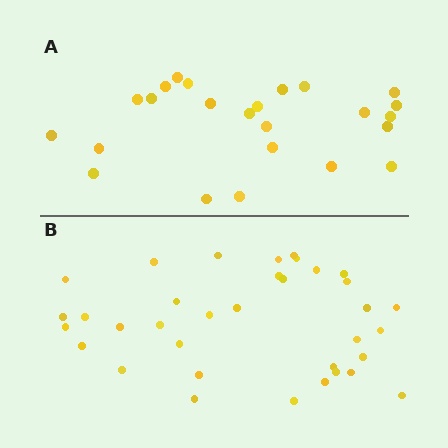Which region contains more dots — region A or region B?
Region B (the bottom region) has more dots.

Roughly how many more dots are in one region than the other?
Region B has roughly 12 or so more dots than region A.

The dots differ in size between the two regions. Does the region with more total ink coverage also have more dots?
No. Region A has more total ink coverage because its dots are larger, but region B actually contains more individual dots. Total area can be misleading — the number of items is what matters here.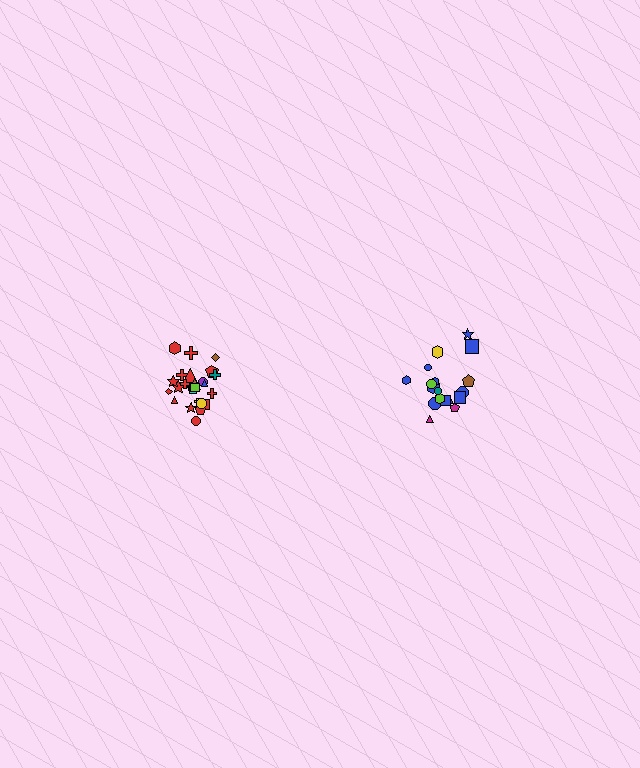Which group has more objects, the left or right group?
The left group.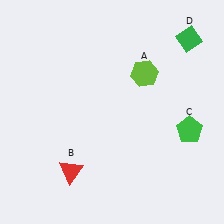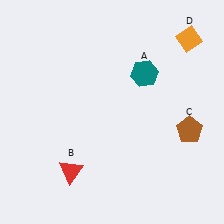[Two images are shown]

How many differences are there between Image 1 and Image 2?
There are 3 differences between the two images.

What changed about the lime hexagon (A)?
In Image 1, A is lime. In Image 2, it changed to teal.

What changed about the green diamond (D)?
In Image 1, D is green. In Image 2, it changed to orange.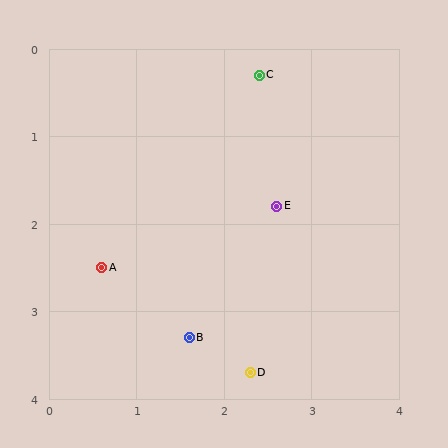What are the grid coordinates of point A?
Point A is at approximately (0.6, 2.5).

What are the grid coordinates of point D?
Point D is at approximately (2.3, 3.7).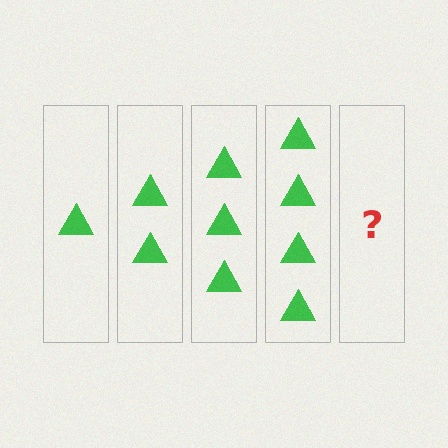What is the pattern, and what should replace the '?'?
The pattern is that each step adds one more triangle. The '?' should be 5 triangles.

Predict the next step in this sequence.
The next step is 5 triangles.